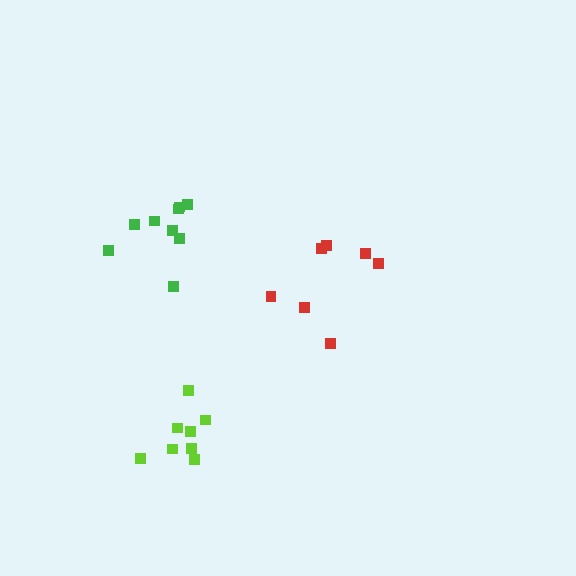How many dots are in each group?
Group 1: 8 dots, Group 2: 7 dots, Group 3: 9 dots (24 total).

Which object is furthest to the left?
The green cluster is leftmost.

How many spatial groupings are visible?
There are 3 spatial groupings.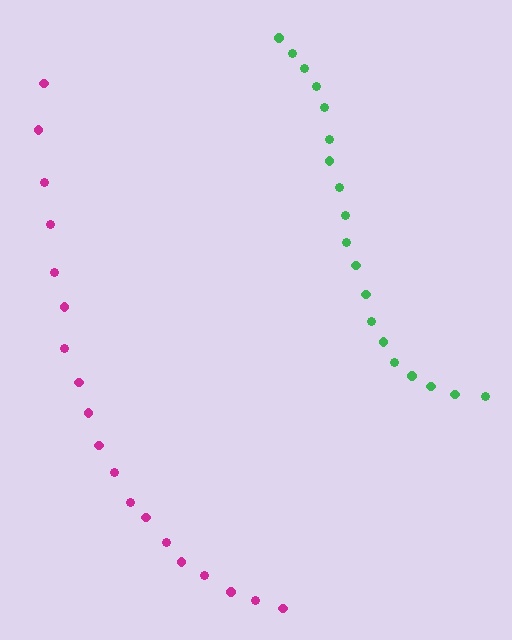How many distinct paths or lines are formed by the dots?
There are 2 distinct paths.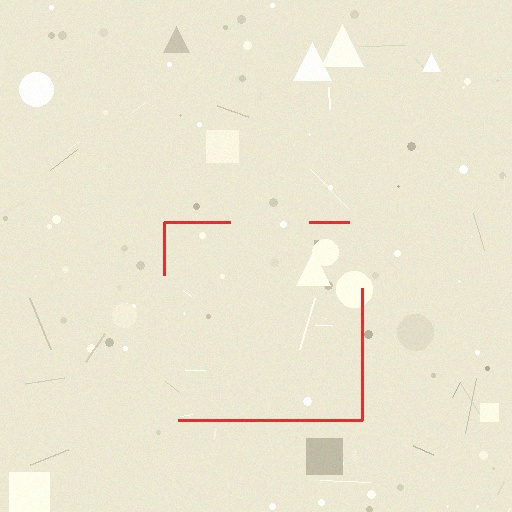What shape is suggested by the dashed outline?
The dashed outline suggests a square.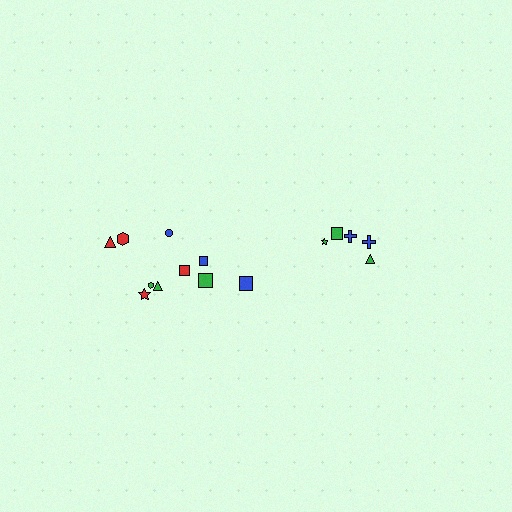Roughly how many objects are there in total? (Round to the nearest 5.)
Roughly 15 objects in total.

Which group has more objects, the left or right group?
The left group.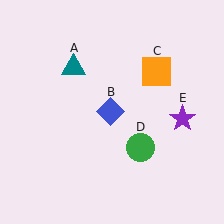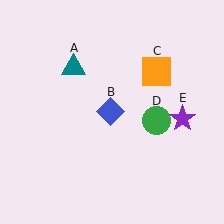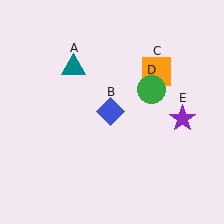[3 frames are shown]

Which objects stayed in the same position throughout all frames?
Teal triangle (object A) and blue diamond (object B) and orange square (object C) and purple star (object E) remained stationary.